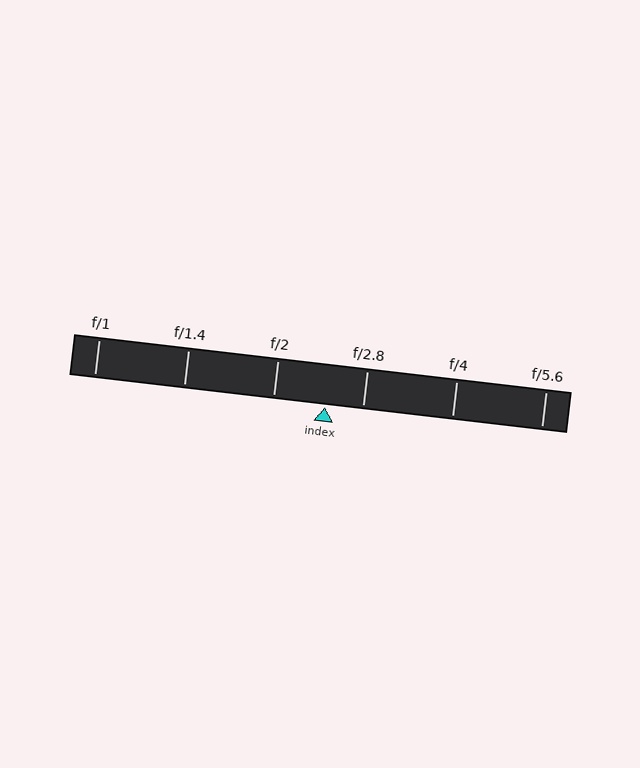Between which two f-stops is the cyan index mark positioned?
The index mark is between f/2 and f/2.8.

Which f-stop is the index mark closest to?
The index mark is closest to f/2.8.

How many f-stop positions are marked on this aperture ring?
There are 6 f-stop positions marked.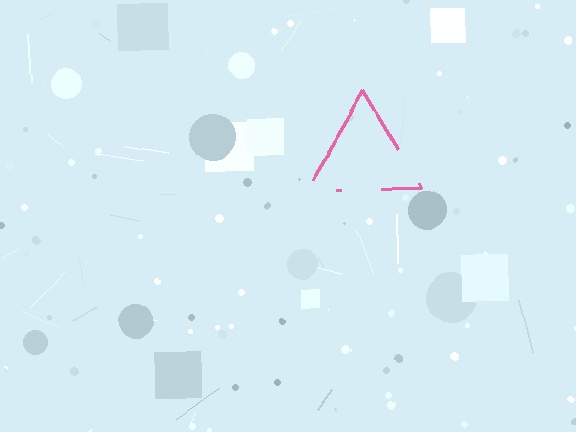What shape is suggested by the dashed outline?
The dashed outline suggests a triangle.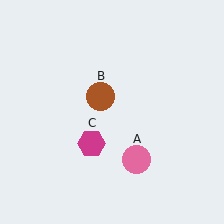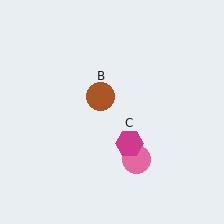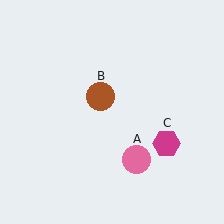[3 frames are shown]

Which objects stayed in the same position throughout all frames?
Pink circle (object A) and brown circle (object B) remained stationary.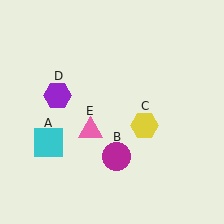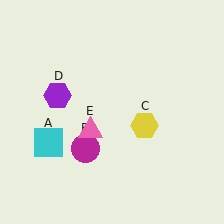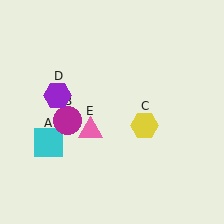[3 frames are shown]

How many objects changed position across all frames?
1 object changed position: magenta circle (object B).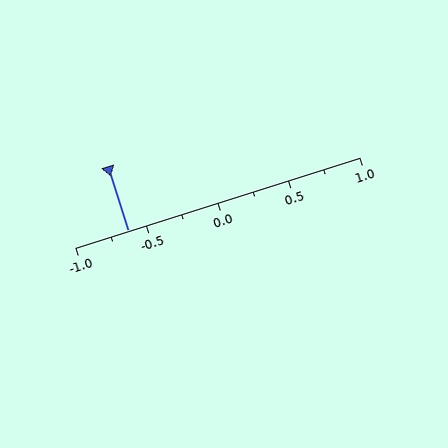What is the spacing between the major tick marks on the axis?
The major ticks are spaced 0.5 apart.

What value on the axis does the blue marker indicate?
The marker indicates approximately -0.62.